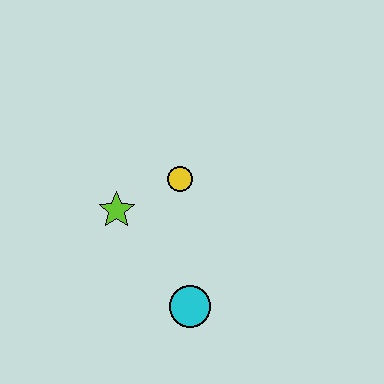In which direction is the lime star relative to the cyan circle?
The lime star is above the cyan circle.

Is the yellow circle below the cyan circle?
No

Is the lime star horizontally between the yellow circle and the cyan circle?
No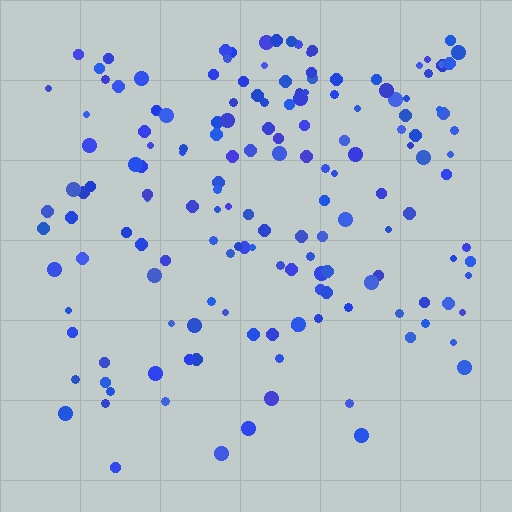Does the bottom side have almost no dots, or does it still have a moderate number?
Still a moderate number, just noticeably fewer than the top.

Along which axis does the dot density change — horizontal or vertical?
Vertical.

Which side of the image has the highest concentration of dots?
The top.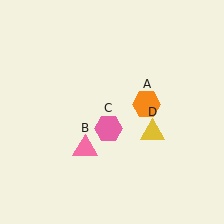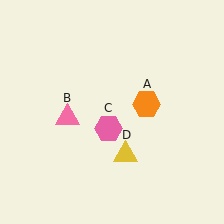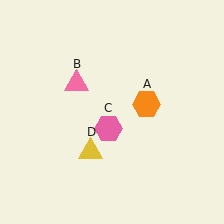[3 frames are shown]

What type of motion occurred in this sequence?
The pink triangle (object B), yellow triangle (object D) rotated clockwise around the center of the scene.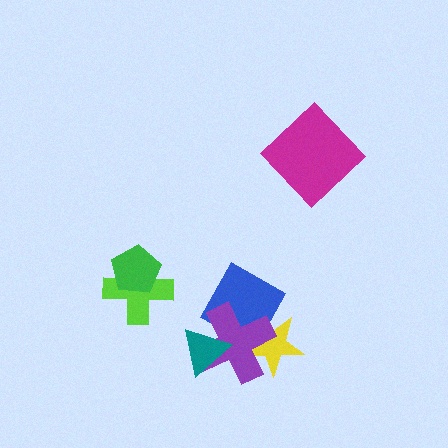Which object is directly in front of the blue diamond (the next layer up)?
The purple cross is directly in front of the blue diamond.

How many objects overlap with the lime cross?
1 object overlaps with the lime cross.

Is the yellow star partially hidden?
Yes, it is partially covered by another shape.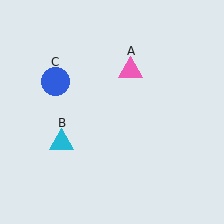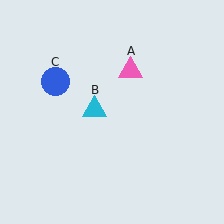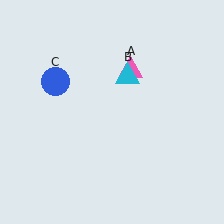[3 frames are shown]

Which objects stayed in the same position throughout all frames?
Pink triangle (object A) and blue circle (object C) remained stationary.